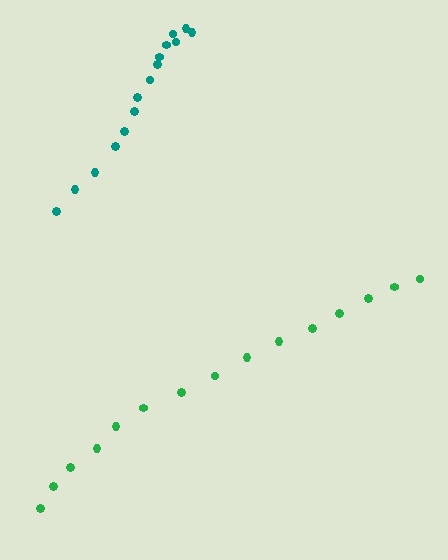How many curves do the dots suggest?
There are 2 distinct paths.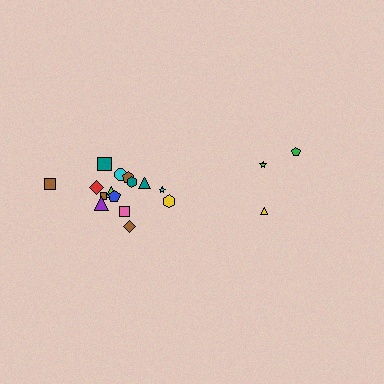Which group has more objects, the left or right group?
The left group.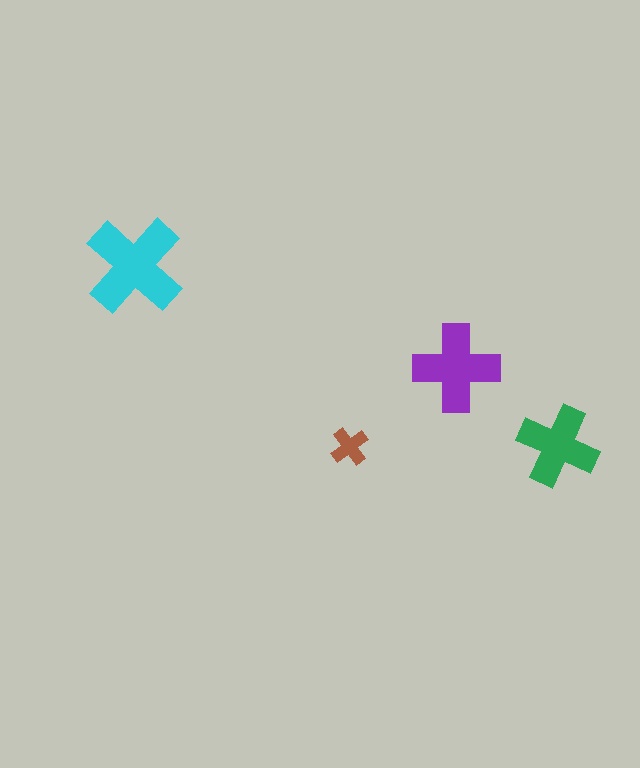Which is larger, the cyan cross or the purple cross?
The cyan one.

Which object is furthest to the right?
The green cross is rightmost.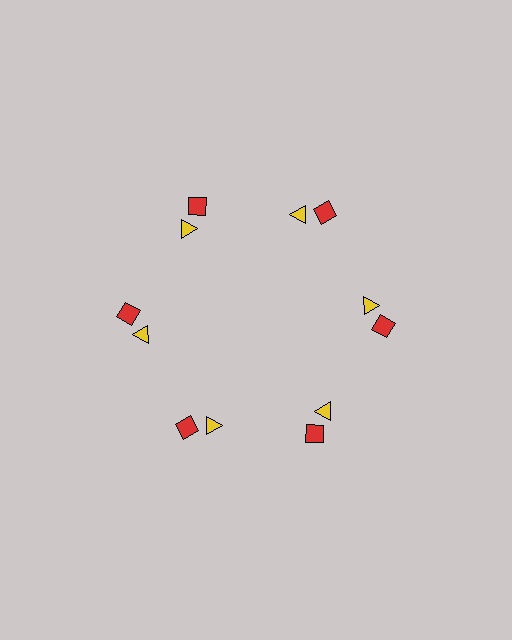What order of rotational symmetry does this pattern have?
This pattern has 6-fold rotational symmetry.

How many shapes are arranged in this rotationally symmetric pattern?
There are 12 shapes, arranged in 6 groups of 2.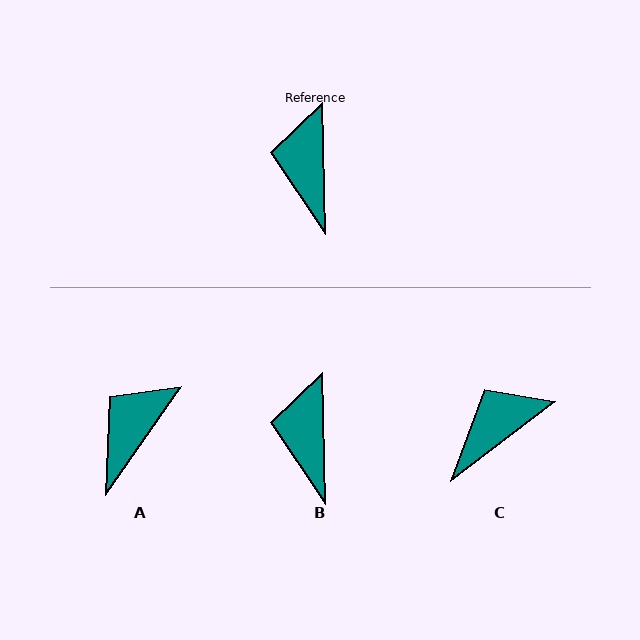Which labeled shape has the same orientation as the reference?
B.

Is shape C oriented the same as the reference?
No, it is off by about 54 degrees.